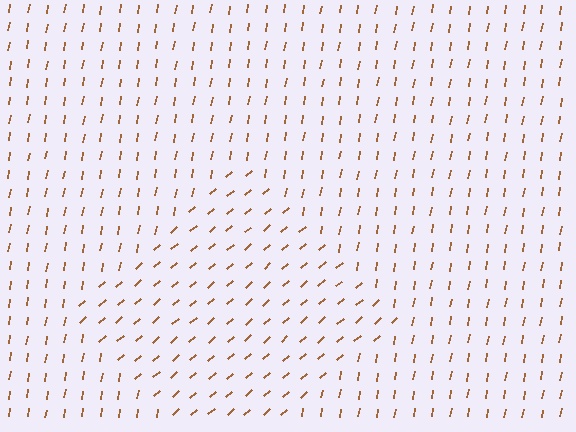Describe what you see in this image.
The image is filled with small brown line segments. A diamond region in the image has lines oriented differently from the surrounding lines, creating a visible texture boundary.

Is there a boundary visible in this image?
Yes, there is a texture boundary formed by a change in line orientation.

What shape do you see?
I see a diamond.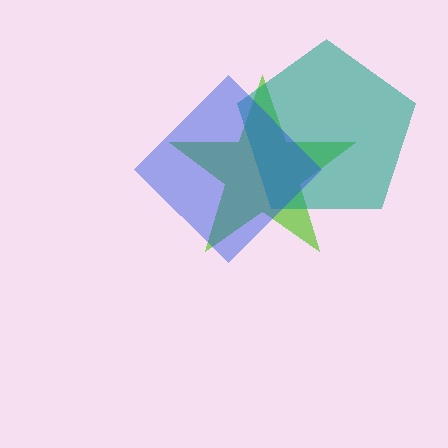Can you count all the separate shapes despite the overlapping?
Yes, there are 3 separate shapes.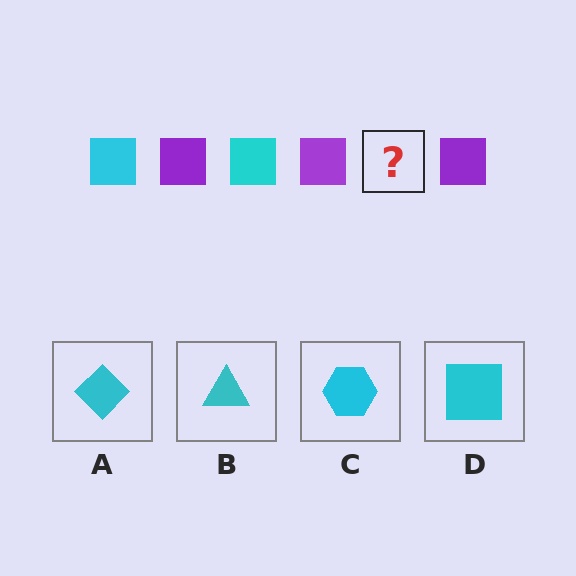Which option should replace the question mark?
Option D.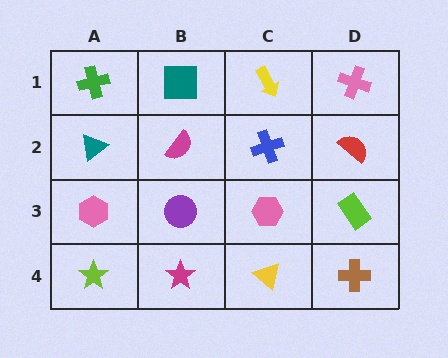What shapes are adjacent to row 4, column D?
A lime rectangle (row 3, column D), a yellow triangle (row 4, column C).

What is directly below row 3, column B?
A magenta star.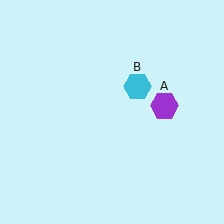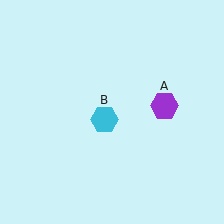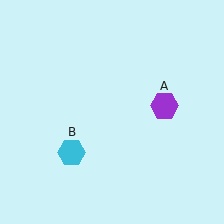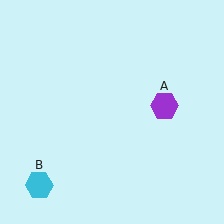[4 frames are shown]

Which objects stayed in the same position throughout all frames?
Purple hexagon (object A) remained stationary.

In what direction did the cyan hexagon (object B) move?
The cyan hexagon (object B) moved down and to the left.